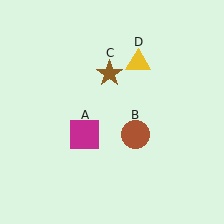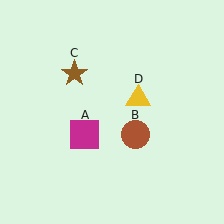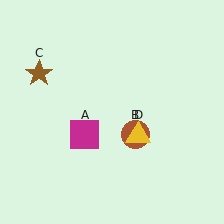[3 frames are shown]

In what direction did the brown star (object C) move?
The brown star (object C) moved left.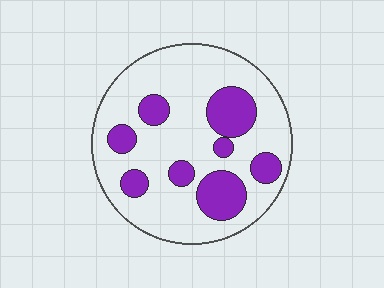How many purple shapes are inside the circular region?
8.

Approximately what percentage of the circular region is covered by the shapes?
Approximately 25%.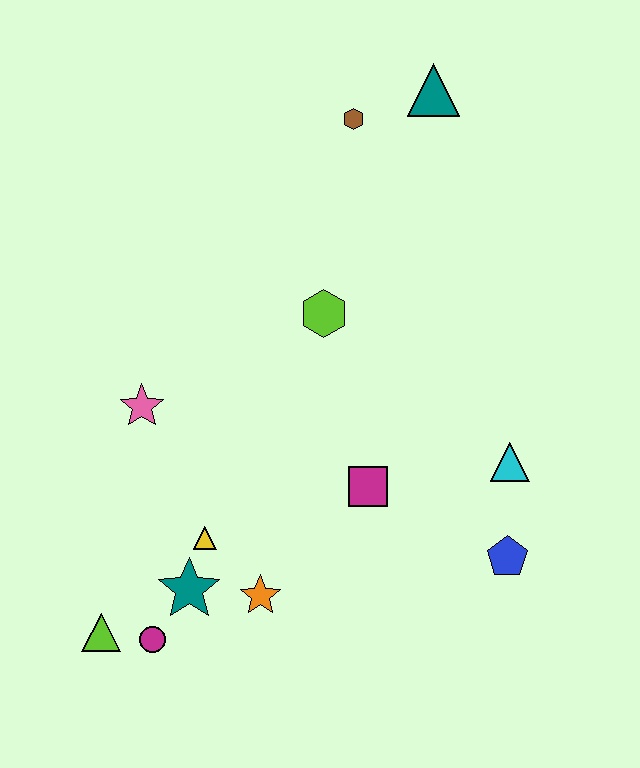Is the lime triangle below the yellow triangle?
Yes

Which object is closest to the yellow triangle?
The teal star is closest to the yellow triangle.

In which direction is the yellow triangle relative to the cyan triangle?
The yellow triangle is to the left of the cyan triangle.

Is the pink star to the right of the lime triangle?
Yes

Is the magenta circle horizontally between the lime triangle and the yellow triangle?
Yes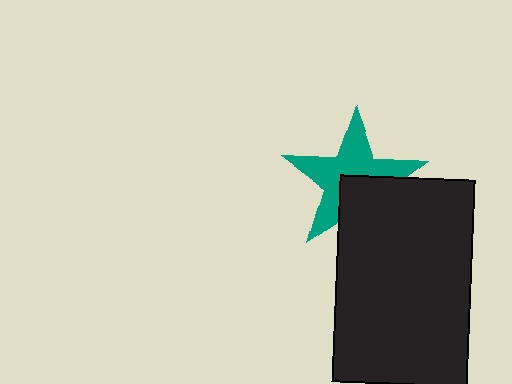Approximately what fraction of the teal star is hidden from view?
Roughly 36% of the teal star is hidden behind the black rectangle.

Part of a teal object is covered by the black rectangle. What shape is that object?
It is a star.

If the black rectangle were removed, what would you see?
You would see the complete teal star.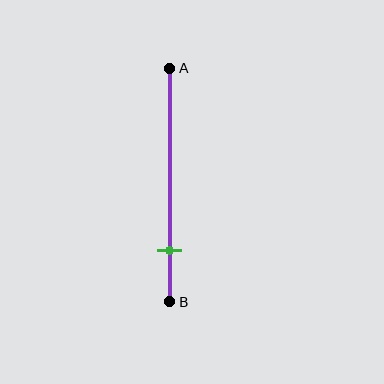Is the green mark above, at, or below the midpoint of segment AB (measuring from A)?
The green mark is below the midpoint of segment AB.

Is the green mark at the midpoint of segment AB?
No, the mark is at about 80% from A, not at the 50% midpoint.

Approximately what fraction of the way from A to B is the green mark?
The green mark is approximately 80% of the way from A to B.